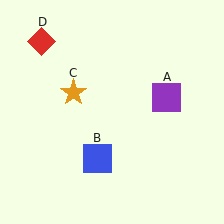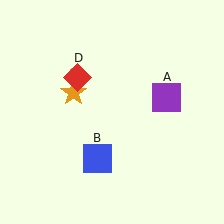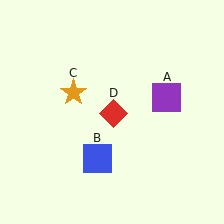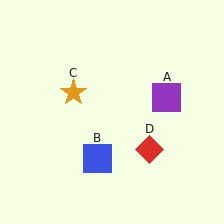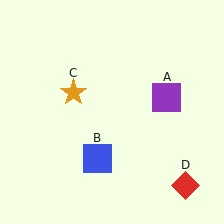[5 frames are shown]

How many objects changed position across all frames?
1 object changed position: red diamond (object D).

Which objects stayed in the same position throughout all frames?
Purple square (object A) and blue square (object B) and orange star (object C) remained stationary.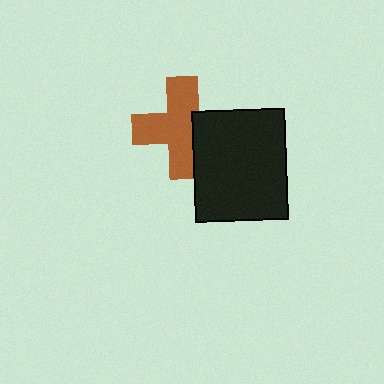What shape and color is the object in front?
The object in front is a black rectangle.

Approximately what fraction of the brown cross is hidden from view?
Roughly 30% of the brown cross is hidden behind the black rectangle.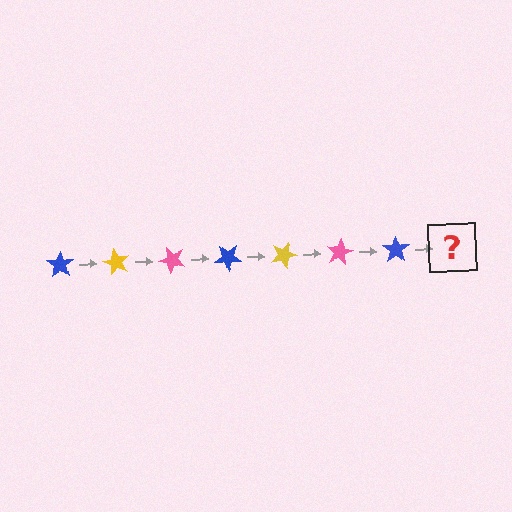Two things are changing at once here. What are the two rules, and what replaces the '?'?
The two rules are that it rotates 60 degrees each step and the color cycles through blue, yellow, and pink. The '?' should be a yellow star, rotated 420 degrees from the start.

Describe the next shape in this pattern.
It should be a yellow star, rotated 420 degrees from the start.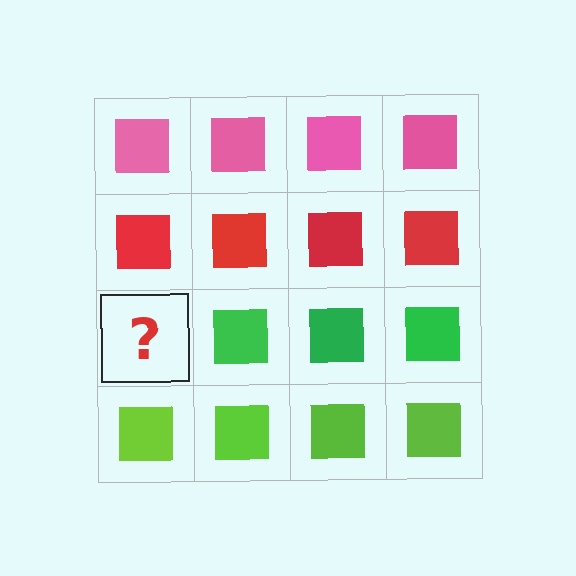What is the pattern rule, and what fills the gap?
The rule is that each row has a consistent color. The gap should be filled with a green square.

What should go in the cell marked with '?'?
The missing cell should contain a green square.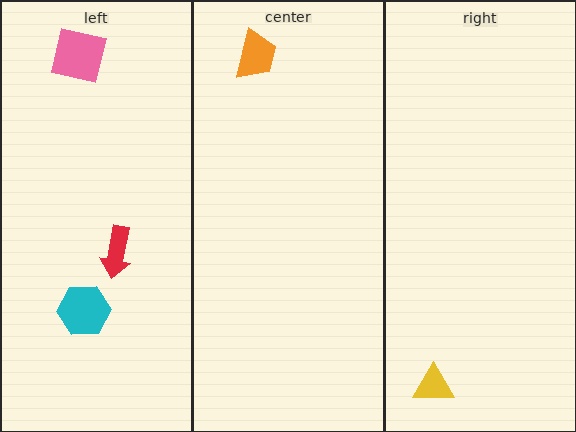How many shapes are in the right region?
1.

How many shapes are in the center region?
1.